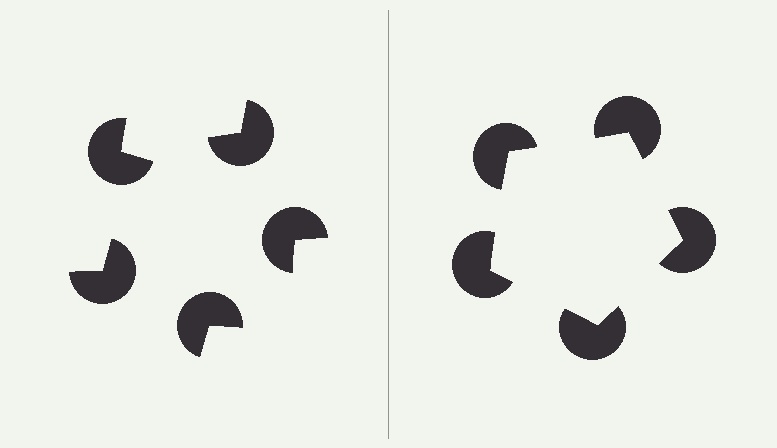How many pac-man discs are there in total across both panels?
10 — 5 on each side.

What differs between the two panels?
The pac-man discs are positioned identically on both sides; only the wedge orientations differ. On the right they align to a pentagon; on the left they are misaligned.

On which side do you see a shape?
An illusory pentagon appears on the right side. On the left side the wedge cuts are rotated, so no coherent shape forms.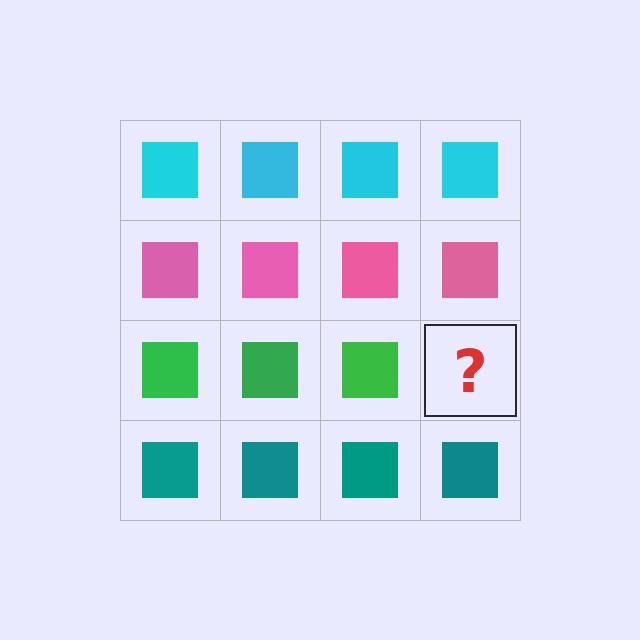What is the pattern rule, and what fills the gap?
The rule is that each row has a consistent color. The gap should be filled with a green square.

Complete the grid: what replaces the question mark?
The question mark should be replaced with a green square.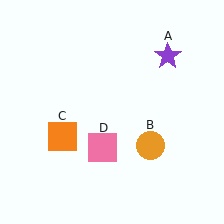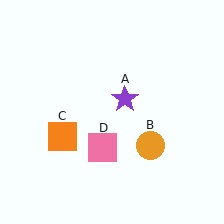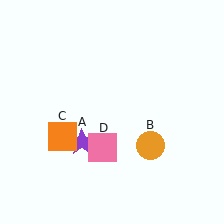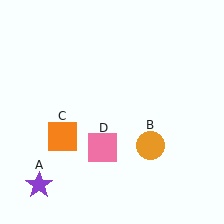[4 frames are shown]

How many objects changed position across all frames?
1 object changed position: purple star (object A).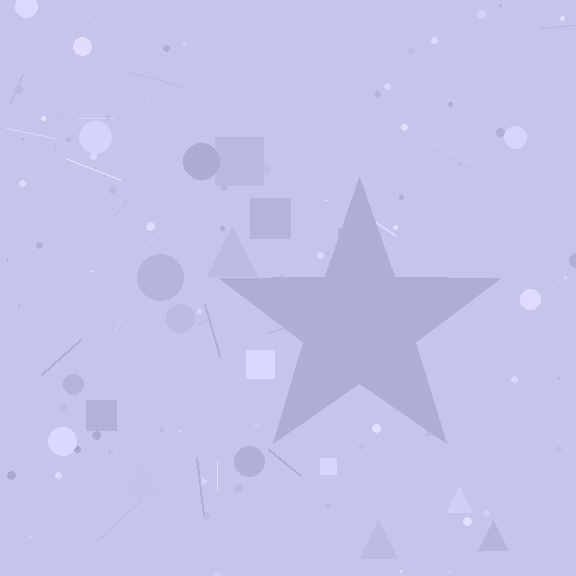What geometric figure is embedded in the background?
A star is embedded in the background.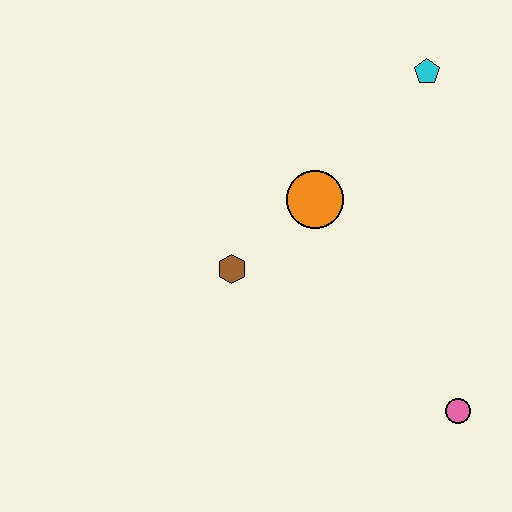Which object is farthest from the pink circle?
The cyan pentagon is farthest from the pink circle.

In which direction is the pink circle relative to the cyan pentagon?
The pink circle is below the cyan pentagon.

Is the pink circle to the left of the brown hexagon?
No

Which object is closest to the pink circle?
The orange circle is closest to the pink circle.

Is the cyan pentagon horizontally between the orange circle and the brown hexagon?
No